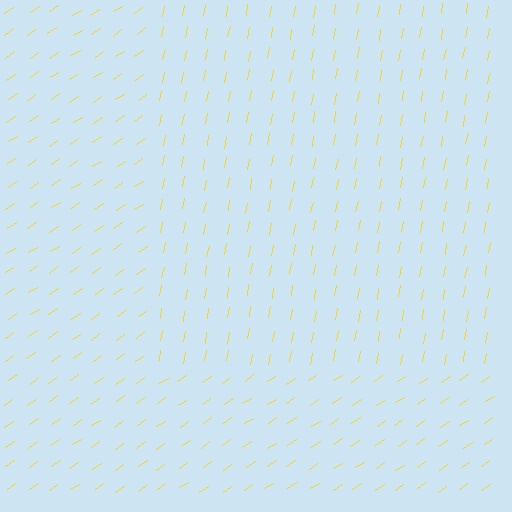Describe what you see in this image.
The image is filled with small yellow line segments. A rectangle region in the image has lines oriented differently from the surrounding lines, creating a visible texture boundary.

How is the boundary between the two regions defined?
The boundary is defined purely by a change in line orientation (approximately 45 degrees difference). All lines are the same color and thickness.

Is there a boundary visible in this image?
Yes, there is a texture boundary formed by a change in line orientation.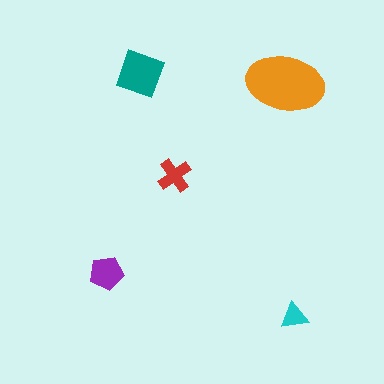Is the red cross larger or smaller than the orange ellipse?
Smaller.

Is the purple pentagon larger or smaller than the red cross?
Larger.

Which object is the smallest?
The cyan triangle.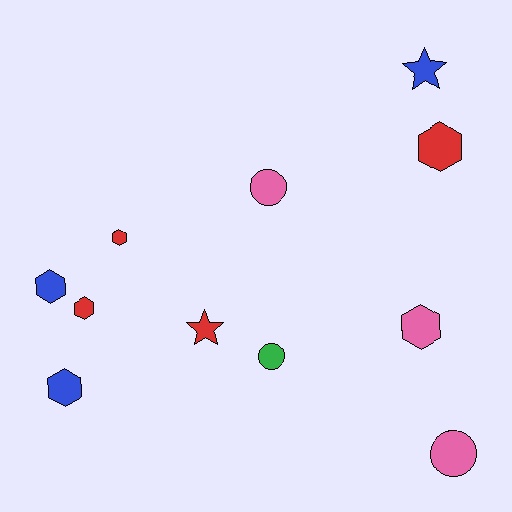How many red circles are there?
There are no red circles.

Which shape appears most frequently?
Hexagon, with 6 objects.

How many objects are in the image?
There are 11 objects.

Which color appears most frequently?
Red, with 4 objects.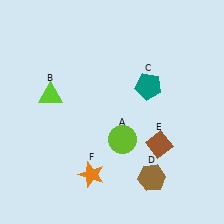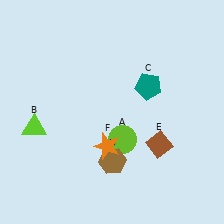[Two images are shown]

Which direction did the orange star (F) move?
The orange star (F) moved up.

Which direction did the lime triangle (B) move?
The lime triangle (B) moved down.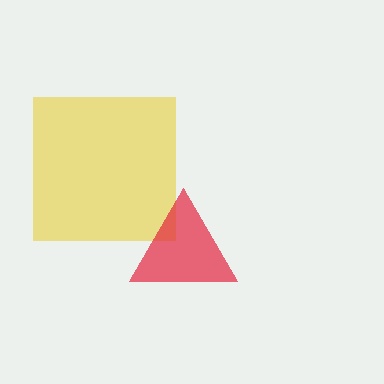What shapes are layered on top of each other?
The layered shapes are: a yellow square, a red triangle.